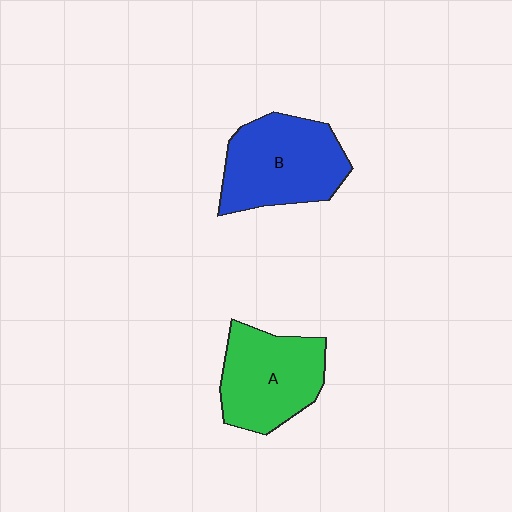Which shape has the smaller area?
Shape A (green).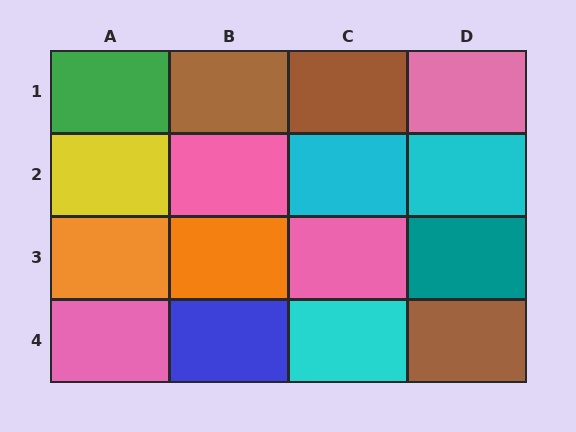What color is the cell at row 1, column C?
Brown.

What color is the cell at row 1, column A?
Green.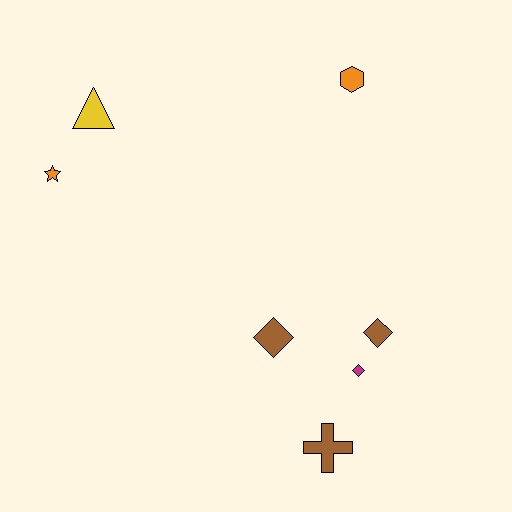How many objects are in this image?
There are 7 objects.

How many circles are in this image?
There are no circles.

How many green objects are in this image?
There are no green objects.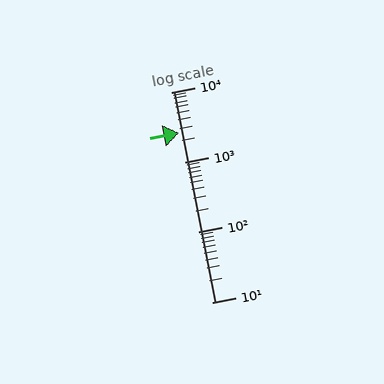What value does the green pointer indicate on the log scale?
The pointer indicates approximately 2600.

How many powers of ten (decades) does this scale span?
The scale spans 3 decades, from 10 to 10000.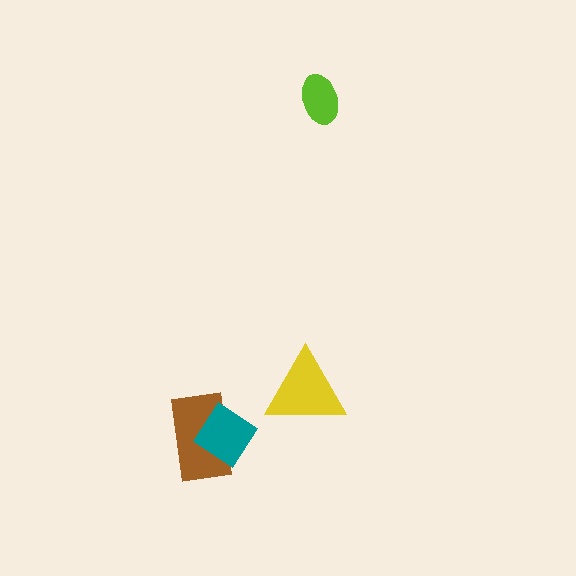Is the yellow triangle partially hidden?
No, no other shape covers it.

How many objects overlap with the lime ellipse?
0 objects overlap with the lime ellipse.